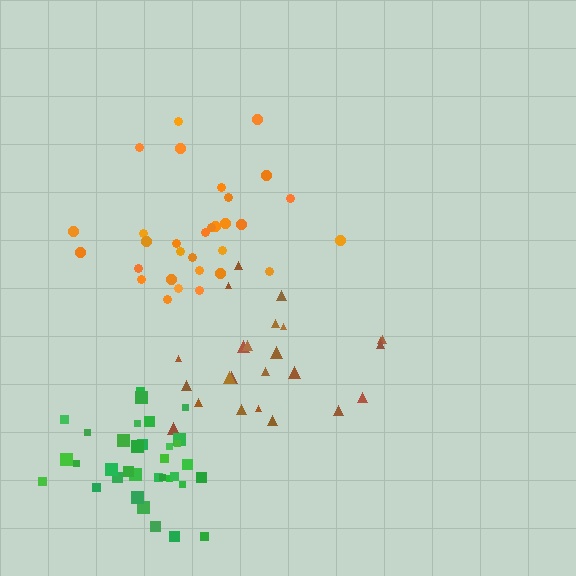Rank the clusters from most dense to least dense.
green, orange, brown.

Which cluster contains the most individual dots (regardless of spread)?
Green (34).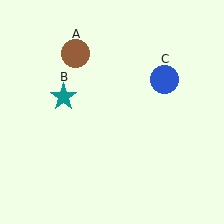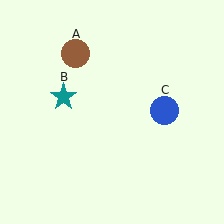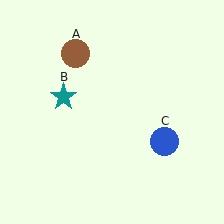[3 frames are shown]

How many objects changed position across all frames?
1 object changed position: blue circle (object C).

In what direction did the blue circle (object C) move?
The blue circle (object C) moved down.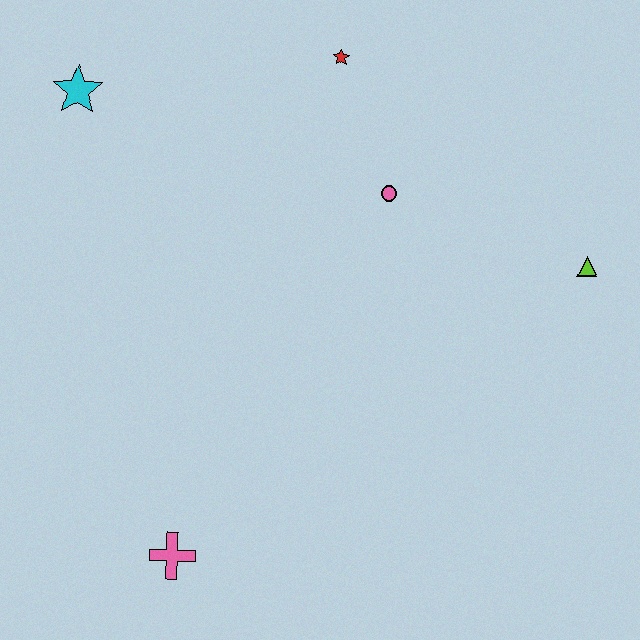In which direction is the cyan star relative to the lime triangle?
The cyan star is to the left of the lime triangle.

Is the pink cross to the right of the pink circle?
No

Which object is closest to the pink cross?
The pink circle is closest to the pink cross.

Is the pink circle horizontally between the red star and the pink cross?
No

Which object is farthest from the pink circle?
The pink cross is farthest from the pink circle.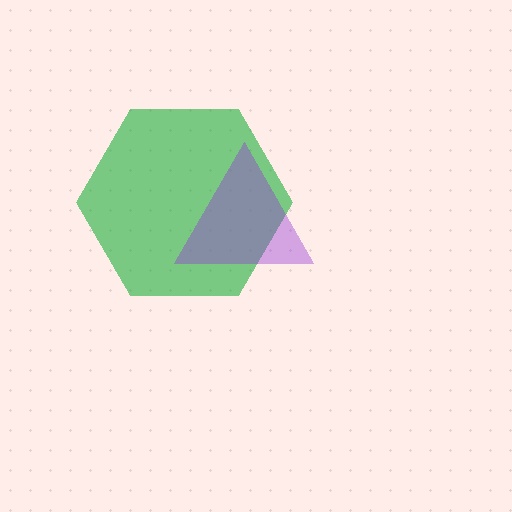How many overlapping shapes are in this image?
There are 2 overlapping shapes in the image.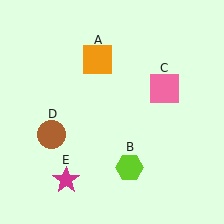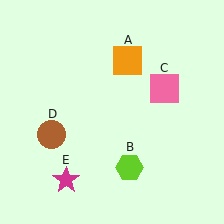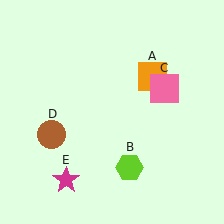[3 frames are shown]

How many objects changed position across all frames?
1 object changed position: orange square (object A).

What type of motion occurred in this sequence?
The orange square (object A) rotated clockwise around the center of the scene.